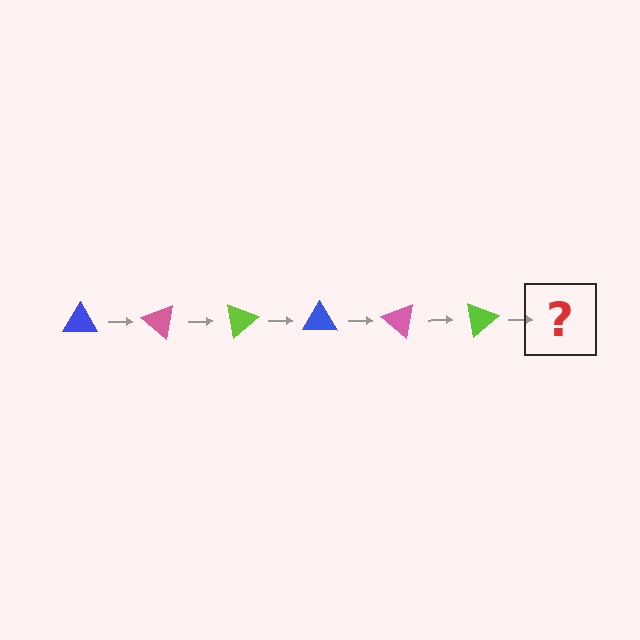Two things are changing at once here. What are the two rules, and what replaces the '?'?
The two rules are that it rotates 40 degrees each step and the color cycles through blue, pink, and lime. The '?' should be a blue triangle, rotated 240 degrees from the start.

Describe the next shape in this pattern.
It should be a blue triangle, rotated 240 degrees from the start.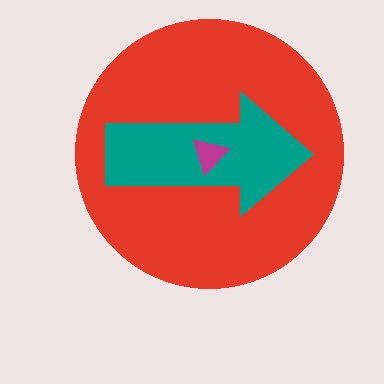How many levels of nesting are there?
3.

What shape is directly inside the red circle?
The teal arrow.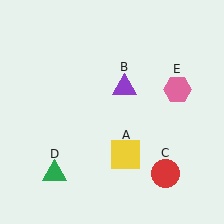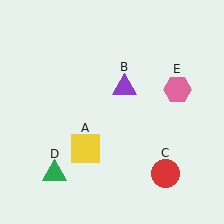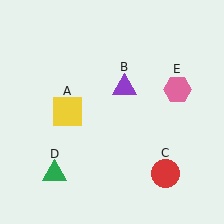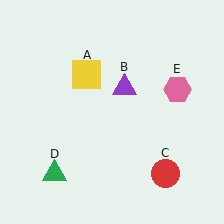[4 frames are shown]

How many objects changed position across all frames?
1 object changed position: yellow square (object A).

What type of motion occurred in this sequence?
The yellow square (object A) rotated clockwise around the center of the scene.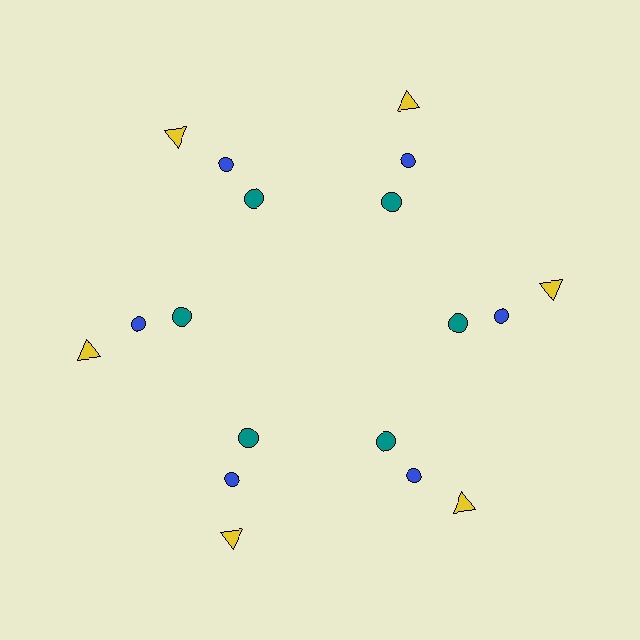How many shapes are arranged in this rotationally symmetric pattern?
There are 18 shapes, arranged in 6 groups of 3.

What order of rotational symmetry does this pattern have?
This pattern has 6-fold rotational symmetry.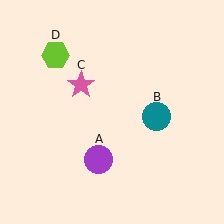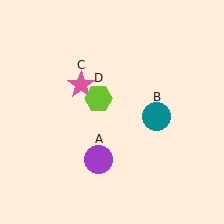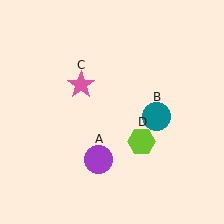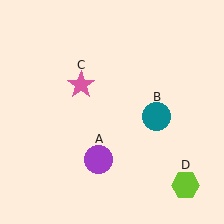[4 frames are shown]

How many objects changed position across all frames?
1 object changed position: lime hexagon (object D).